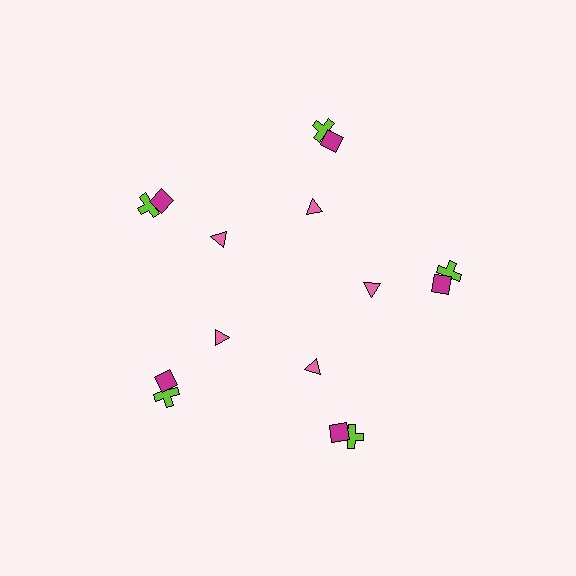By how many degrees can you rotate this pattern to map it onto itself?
The pattern maps onto itself every 72 degrees of rotation.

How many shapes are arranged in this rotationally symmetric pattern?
There are 15 shapes, arranged in 5 groups of 3.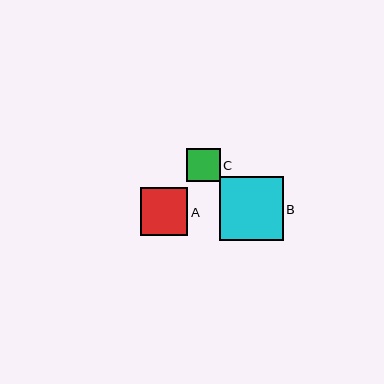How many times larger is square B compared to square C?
Square B is approximately 1.9 times the size of square C.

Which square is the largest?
Square B is the largest with a size of approximately 64 pixels.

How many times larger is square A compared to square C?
Square A is approximately 1.4 times the size of square C.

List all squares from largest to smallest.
From largest to smallest: B, A, C.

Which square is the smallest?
Square C is the smallest with a size of approximately 33 pixels.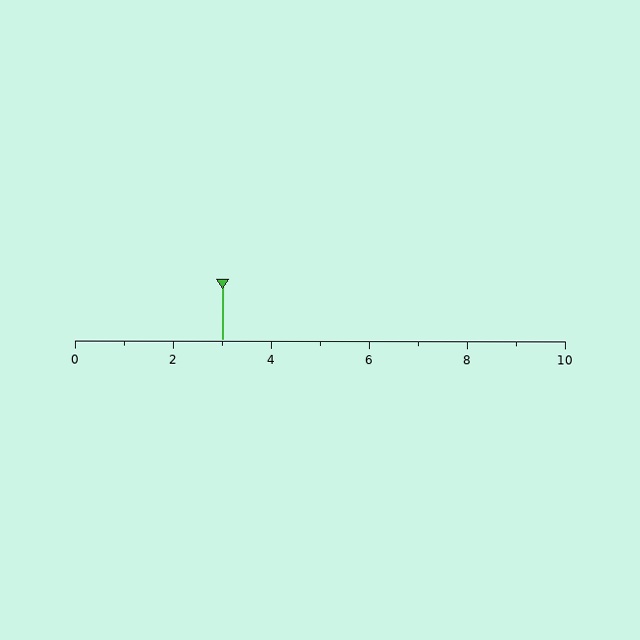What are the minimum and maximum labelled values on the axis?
The axis runs from 0 to 10.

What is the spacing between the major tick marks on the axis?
The major ticks are spaced 2 apart.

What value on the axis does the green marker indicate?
The marker indicates approximately 3.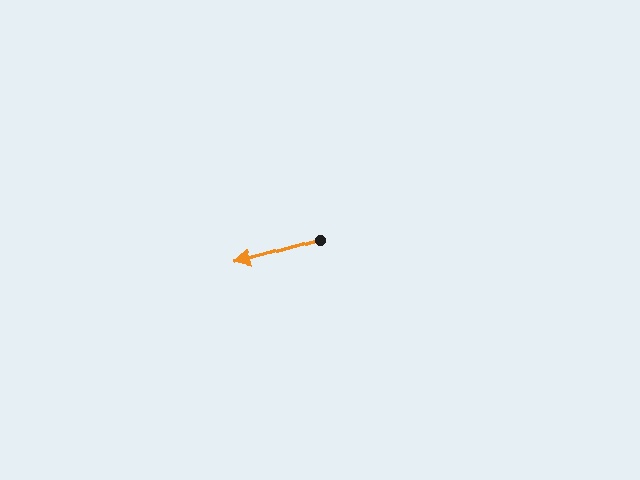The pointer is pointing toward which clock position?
Roughly 8 o'clock.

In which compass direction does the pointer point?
West.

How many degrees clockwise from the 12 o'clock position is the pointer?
Approximately 254 degrees.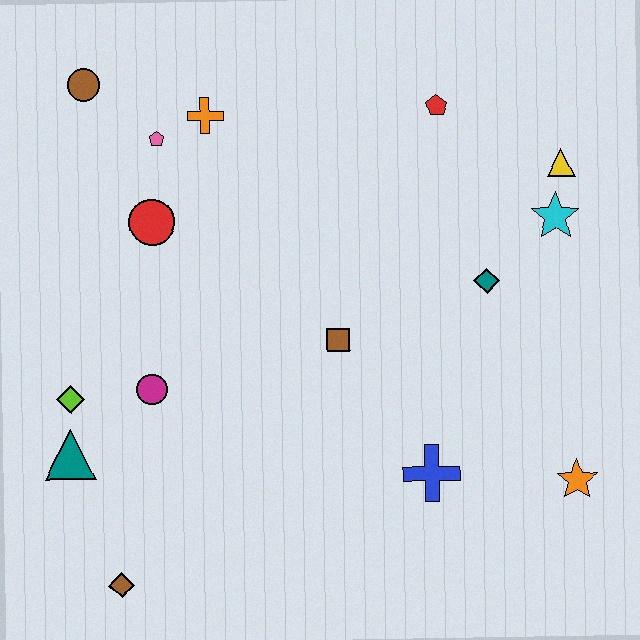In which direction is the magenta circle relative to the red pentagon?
The magenta circle is to the left of the red pentagon.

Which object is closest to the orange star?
The blue cross is closest to the orange star.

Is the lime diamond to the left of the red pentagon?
Yes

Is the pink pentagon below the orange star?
No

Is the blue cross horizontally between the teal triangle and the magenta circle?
No